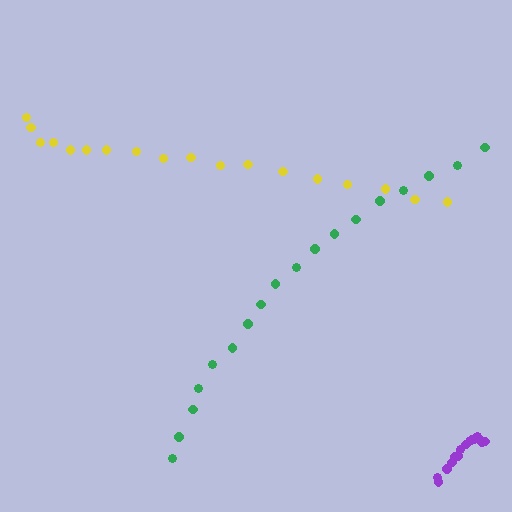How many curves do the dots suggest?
There are 3 distinct paths.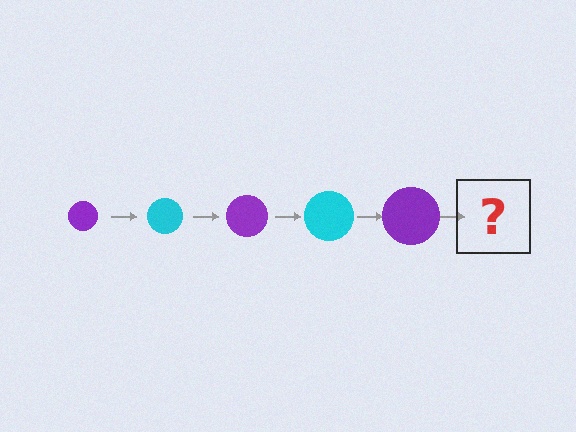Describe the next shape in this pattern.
It should be a cyan circle, larger than the previous one.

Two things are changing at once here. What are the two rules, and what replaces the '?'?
The two rules are that the circle grows larger each step and the color cycles through purple and cyan. The '?' should be a cyan circle, larger than the previous one.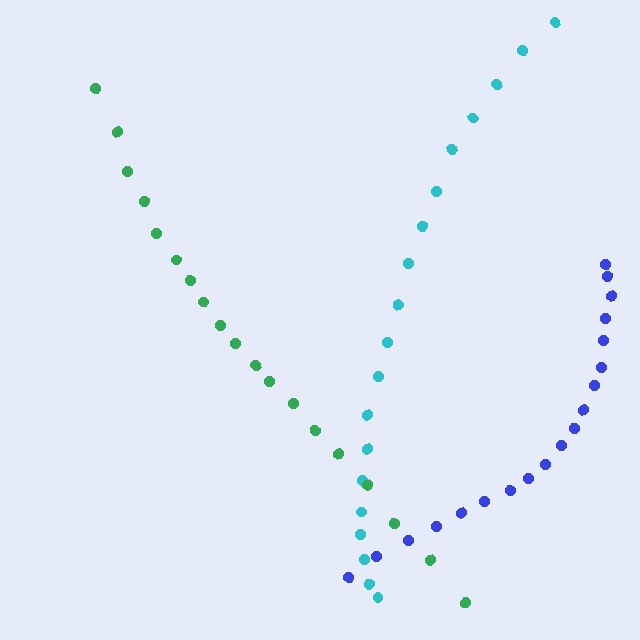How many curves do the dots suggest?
There are 3 distinct paths.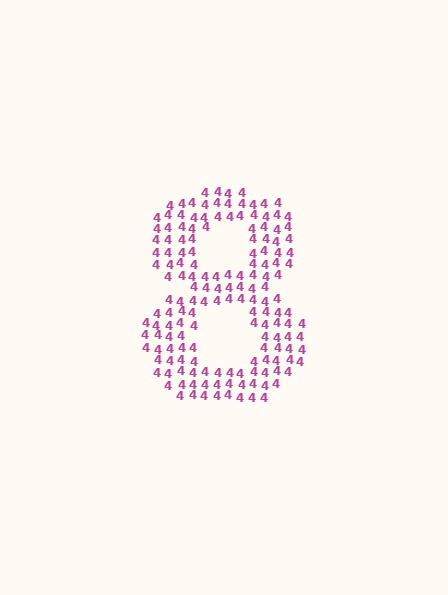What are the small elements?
The small elements are digit 4's.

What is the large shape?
The large shape is the digit 8.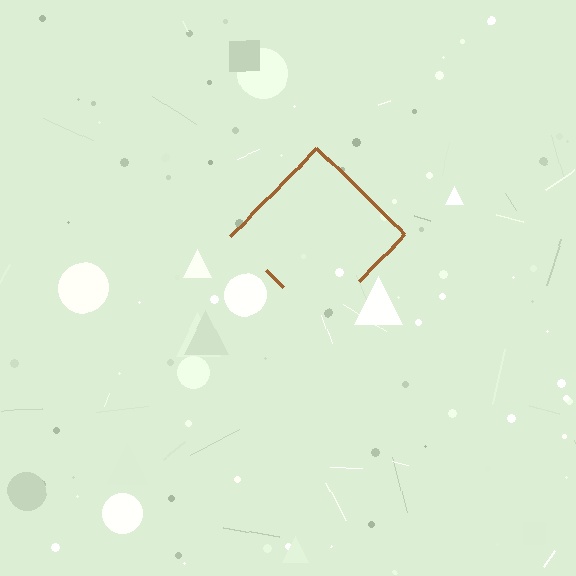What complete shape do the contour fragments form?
The contour fragments form a diamond.